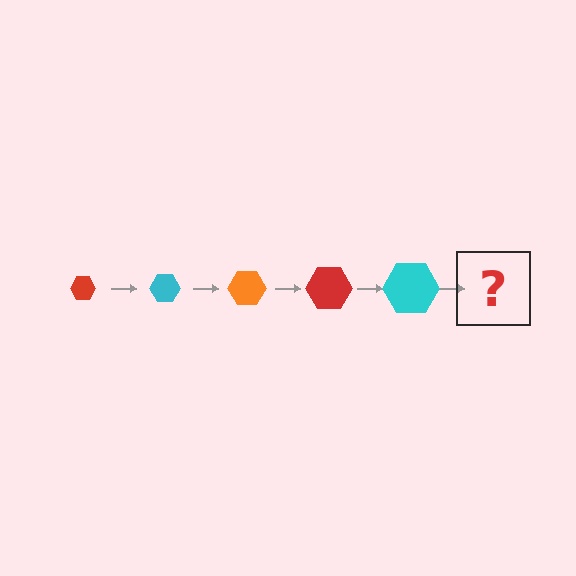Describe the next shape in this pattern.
It should be an orange hexagon, larger than the previous one.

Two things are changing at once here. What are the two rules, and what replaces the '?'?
The two rules are that the hexagon grows larger each step and the color cycles through red, cyan, and orange. The '?' should be an orange hexagon, larger than the previous one.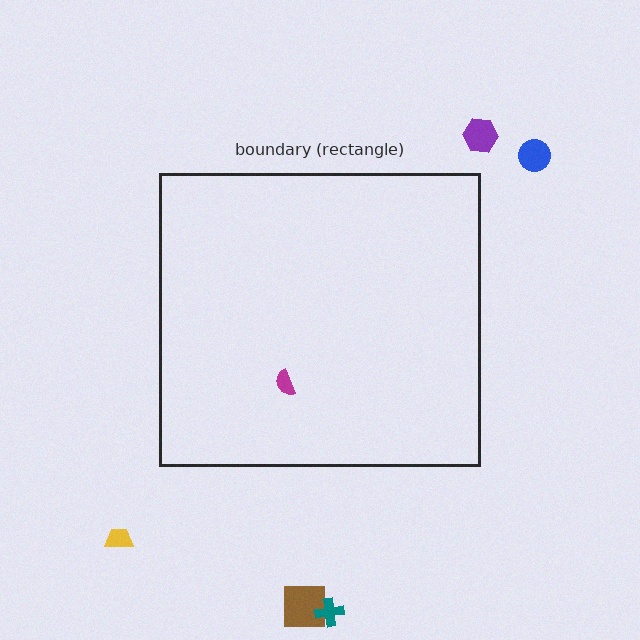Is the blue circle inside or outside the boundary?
Outside.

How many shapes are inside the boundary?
1 inside, 5 outside.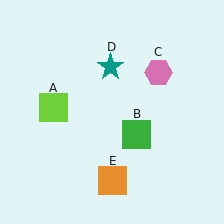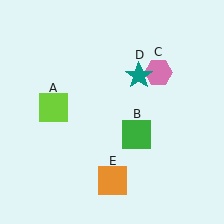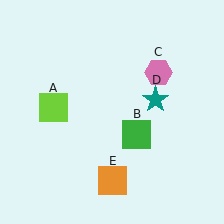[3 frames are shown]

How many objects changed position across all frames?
1 object changed position: teal star (object D).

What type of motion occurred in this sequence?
The teal star (object D) rotated clockwise around the center of the scene.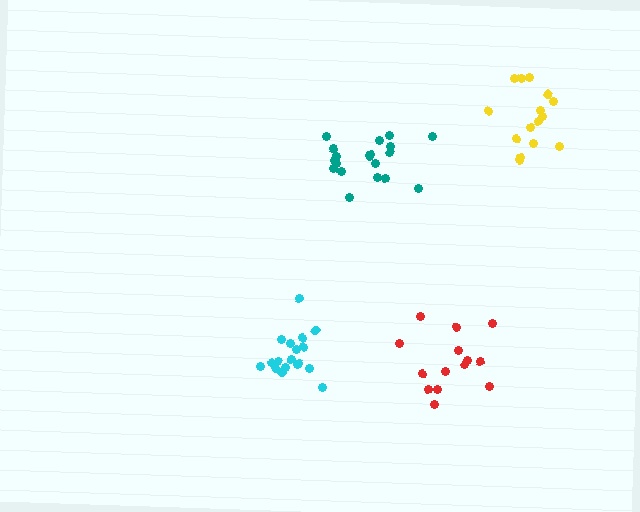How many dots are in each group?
Group 1: 18 dots, Group 2: 15 dots, Group 3: 19 dots, Group 4: 14 dots (66 total).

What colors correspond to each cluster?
The clusters are colored: cyan, yellow, teal, red.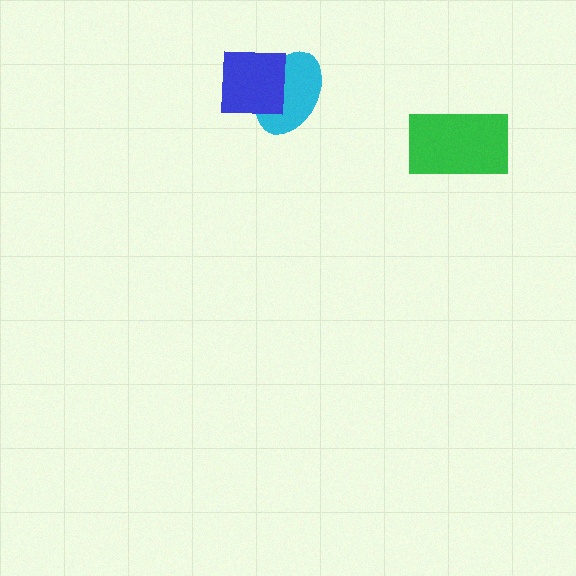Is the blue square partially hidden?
No, no other shape covers it.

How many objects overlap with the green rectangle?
0 objects overlap with the green rectangle.